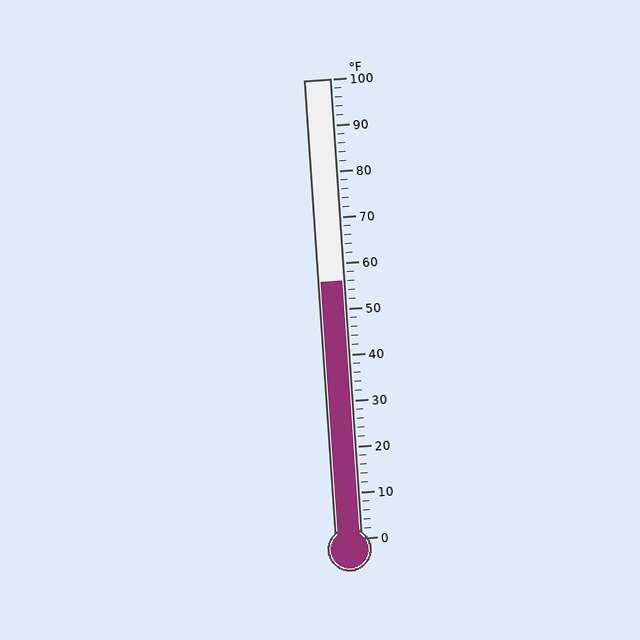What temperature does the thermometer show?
The thermometer shows approximately 56°F.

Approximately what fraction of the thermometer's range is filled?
The thermometer is filled to approximately 55% of its range.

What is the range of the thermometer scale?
The thermometer scale ranges from 0°F to 100°F.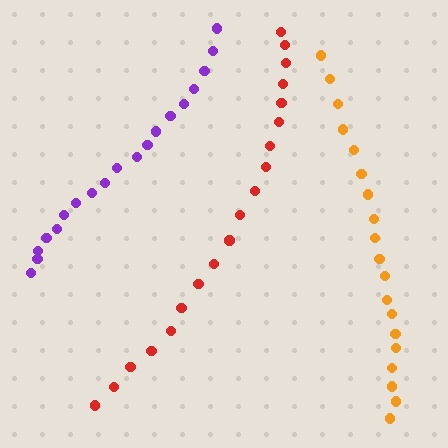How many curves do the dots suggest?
There are 3 distinct paths.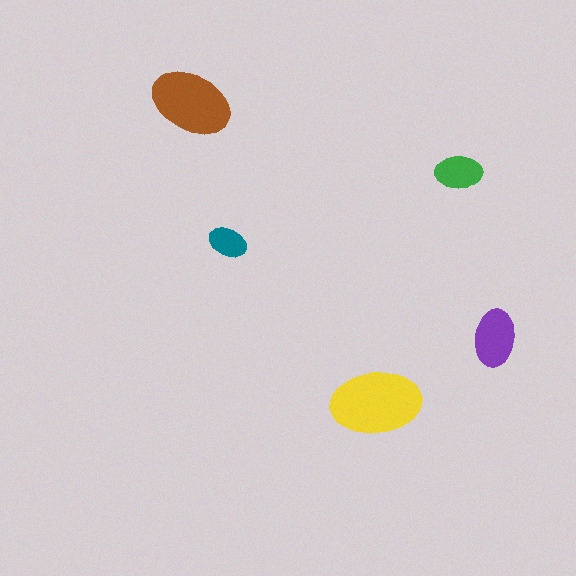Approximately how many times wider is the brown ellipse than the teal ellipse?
About 2 times wider.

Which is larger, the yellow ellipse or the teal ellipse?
The yellow one.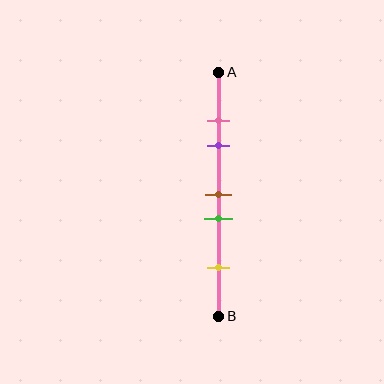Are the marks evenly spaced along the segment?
No, the marks are not evenly spaced.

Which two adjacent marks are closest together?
The pink and purple marks are the closest adjacent pair.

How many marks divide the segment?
There are 5 marks dividing the segment.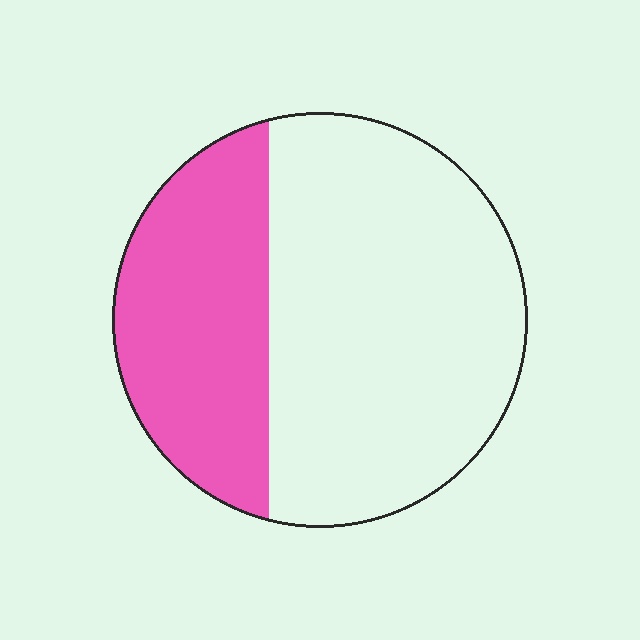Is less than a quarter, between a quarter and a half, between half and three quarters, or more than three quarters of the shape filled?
Between a quarter and a half.